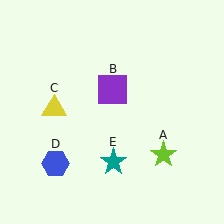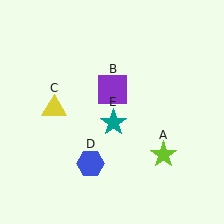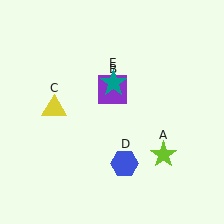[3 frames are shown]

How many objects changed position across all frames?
2 objects changed position: blue hexagon (object D), teal star (object E).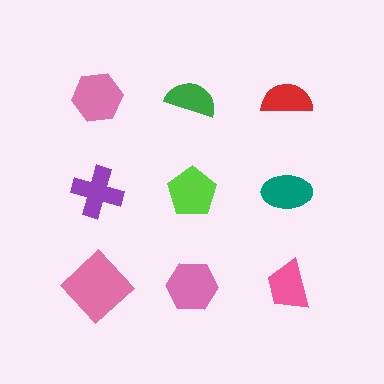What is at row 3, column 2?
A pink hexagon.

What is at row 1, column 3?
A red semicircle.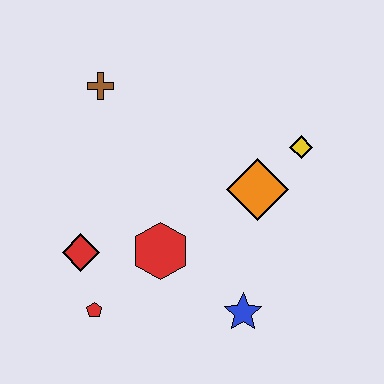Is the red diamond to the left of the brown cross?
Yes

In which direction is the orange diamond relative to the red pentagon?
The orange diamond is to the right of the red pentagon.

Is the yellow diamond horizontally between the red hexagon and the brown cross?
No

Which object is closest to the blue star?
The red hexagon is closest to the blue star.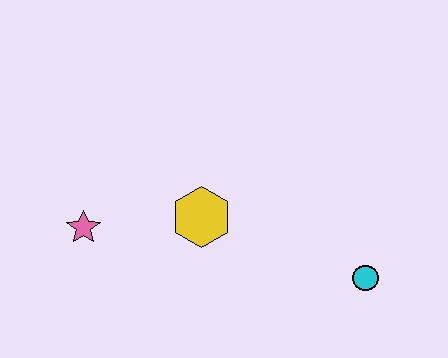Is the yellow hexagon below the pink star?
No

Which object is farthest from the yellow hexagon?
The cyan circle is farthest from the yellow hexagon.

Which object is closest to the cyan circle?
The yellow hexagon is closest to the cyan circle.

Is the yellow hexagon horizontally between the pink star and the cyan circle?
Yes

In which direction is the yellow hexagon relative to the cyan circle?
The yellow hexagon is to the left of the cyan circle.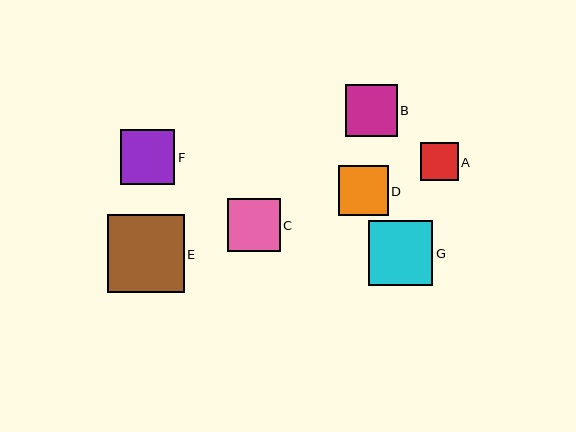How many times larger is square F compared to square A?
Square F is approximately 1.4 times the size of square A.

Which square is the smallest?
Square A is the smallest with a size of approximately 38 pixels.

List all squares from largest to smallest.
From largest to smallest: E, G, F, C, B, D, A.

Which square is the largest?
Square E is the largest with a size of approximately 77 pixels.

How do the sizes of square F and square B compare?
Square F and square B are approximately the same size.